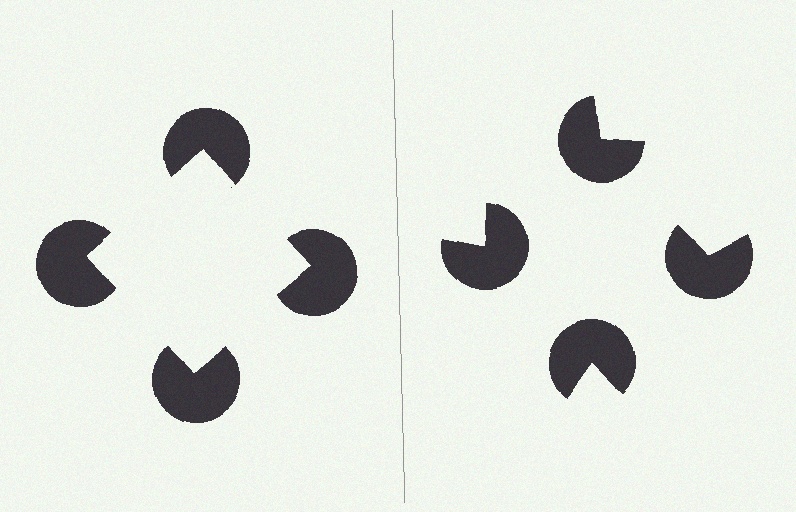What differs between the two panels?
The pac-man discs are positioned identically on both sides; only the wedge orientations differ. On the left they align to a square; on the right they are misaligned.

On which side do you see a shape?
An illusory square appears on the left side. On the right side the wedge cuts are rotated, so no coherent shape forms.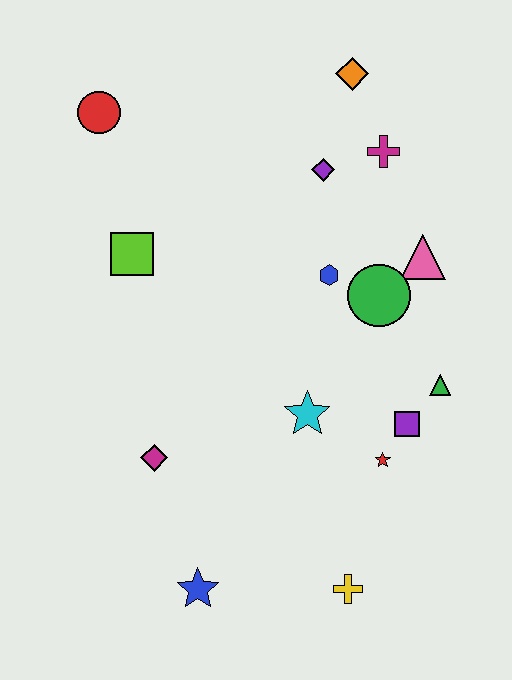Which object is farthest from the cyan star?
The red circle is farthest from the cyan star.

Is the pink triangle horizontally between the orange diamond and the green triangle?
Yes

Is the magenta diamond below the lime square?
Yes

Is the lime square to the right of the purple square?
No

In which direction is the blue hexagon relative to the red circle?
The blue hexagon is to the right of the red circle.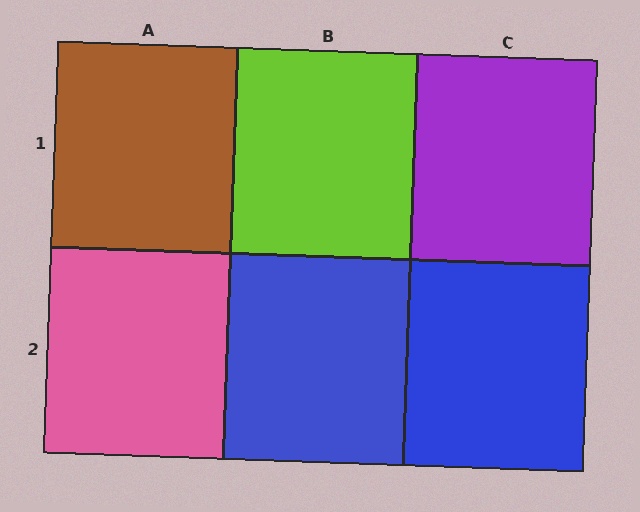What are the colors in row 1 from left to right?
Brown, lime, purple.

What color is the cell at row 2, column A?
Pink.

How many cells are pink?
1 cell is pink.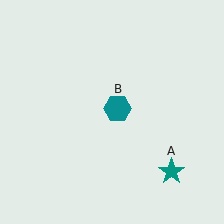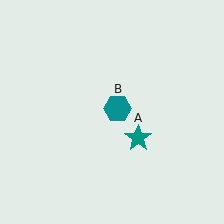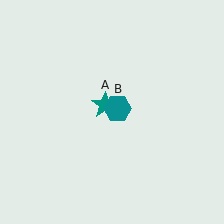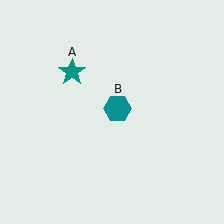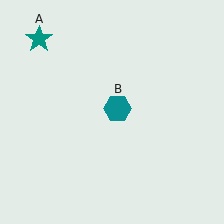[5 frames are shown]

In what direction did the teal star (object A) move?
The teal star (object A) moved up and to the left.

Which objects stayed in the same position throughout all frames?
Teal hexagon (object B) remained stationary.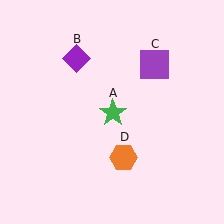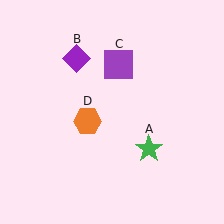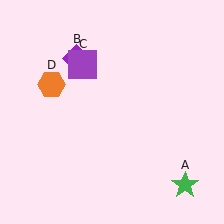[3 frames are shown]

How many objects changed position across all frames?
3 objects changed position: green star (object A), purple square (object C), orange hexagon (object D).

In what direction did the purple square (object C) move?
The purple square (object C) moved left.